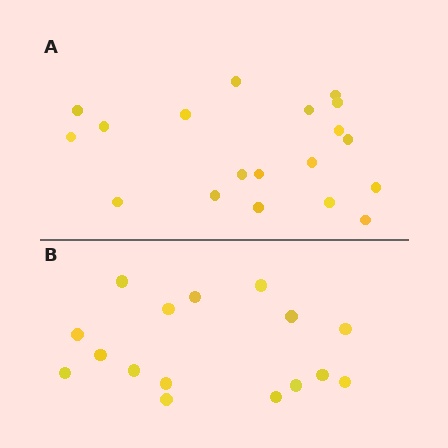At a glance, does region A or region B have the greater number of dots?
Region A (the top region) has more dots.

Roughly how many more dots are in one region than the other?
Region A has just a few more — roughly 2 or 3 more dots than region B.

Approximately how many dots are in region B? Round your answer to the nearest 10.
About 20 dots. (The exact count is 16, which rounds to 20.)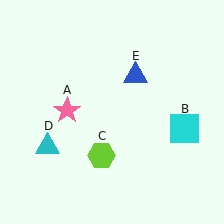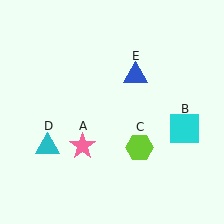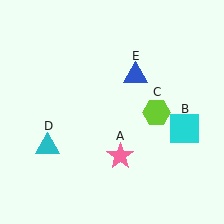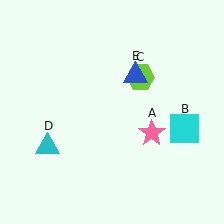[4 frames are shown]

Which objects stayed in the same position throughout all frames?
Cyan square (object B) and cyan triangle (object D) and blue triangle (object E) remained stationary.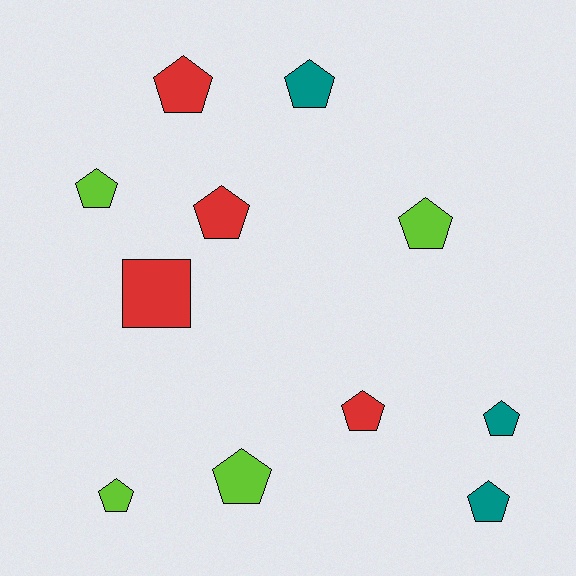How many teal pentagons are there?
There are 3 teal pentagons.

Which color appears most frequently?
Lime, with 4 objects.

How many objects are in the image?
There are 11 objects.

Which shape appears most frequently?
Pentagon, with 10 objects.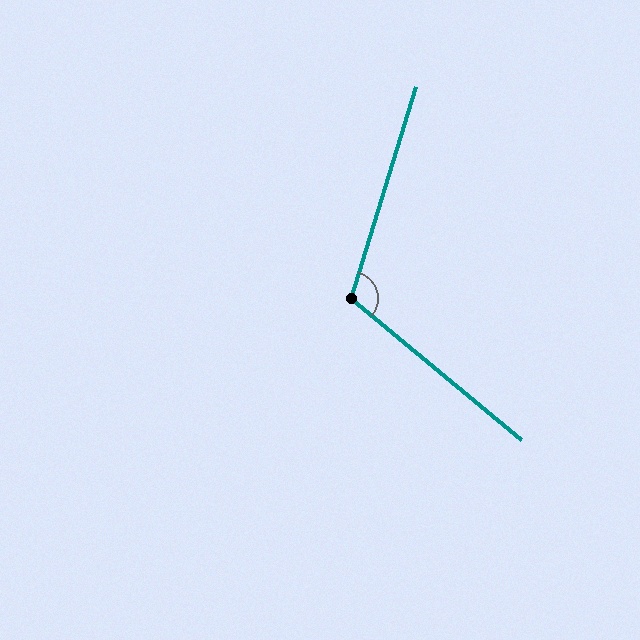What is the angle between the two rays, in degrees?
Approximately 113 degrees.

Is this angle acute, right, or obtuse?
It is obtuse.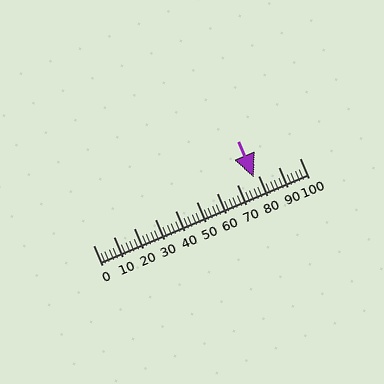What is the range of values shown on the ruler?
The ruler shows values from 0 to 100.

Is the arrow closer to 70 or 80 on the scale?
The arrow is closer to 80.